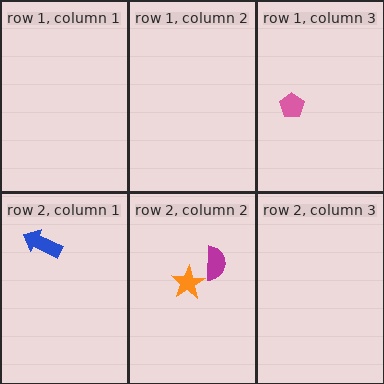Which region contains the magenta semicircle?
The row 2, column 2 region.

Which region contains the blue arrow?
The row 2, column 1 region.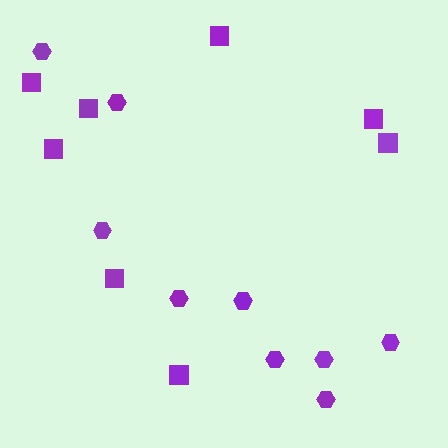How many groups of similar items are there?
There are 2 groups: one group of hexagons (9) and one group of squares (8).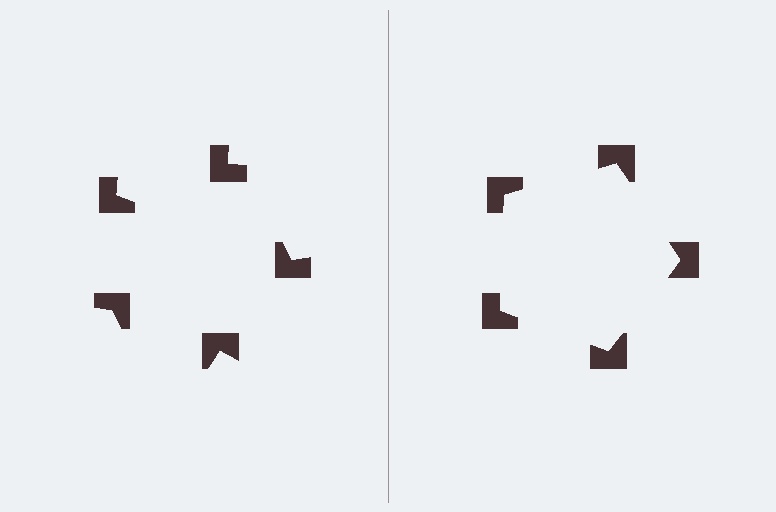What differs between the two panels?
The notched squares are positioned identically on both sides; only the wedge orientations differ. On the right they align to a pentagon; on the left they are misaligned.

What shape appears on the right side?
An illusory pentagon.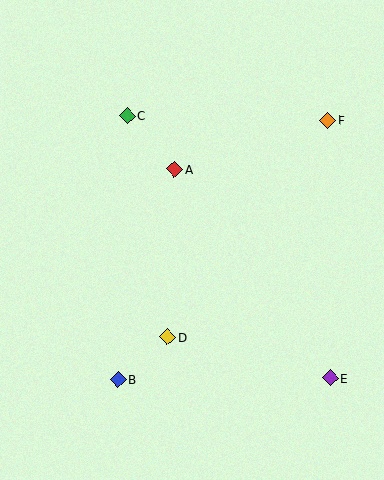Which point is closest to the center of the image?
Point A at (174, 169) is closest to the center.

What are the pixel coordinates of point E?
Point E is at (330, 378).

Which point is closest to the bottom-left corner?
Point B is closest to the bottom-left corner.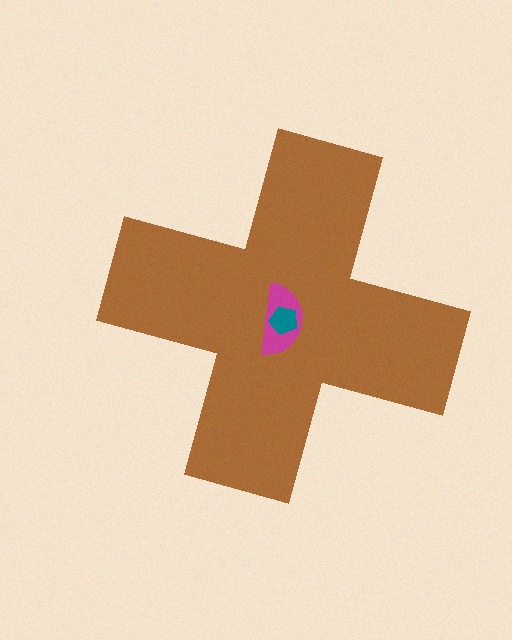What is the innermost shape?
The teal pentagon.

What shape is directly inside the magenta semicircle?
The teal pentagon.